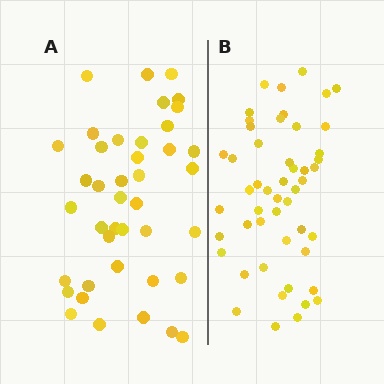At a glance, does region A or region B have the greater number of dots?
Region B (the right region) has more dots.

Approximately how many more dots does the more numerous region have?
Region B has roughly 8 or so more dots than region A.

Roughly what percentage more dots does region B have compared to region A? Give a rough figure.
About 20% more.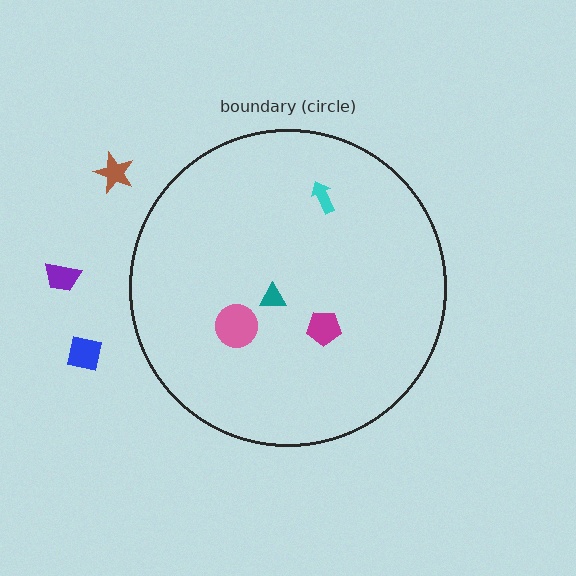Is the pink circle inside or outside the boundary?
Inside.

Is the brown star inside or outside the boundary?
Outside.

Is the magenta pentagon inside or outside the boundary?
Inside.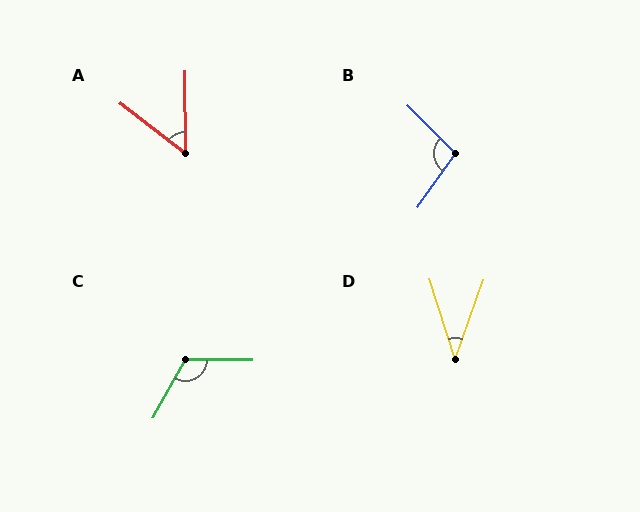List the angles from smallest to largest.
D (37°), A (52°), B (100°), C (119°).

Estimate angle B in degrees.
Approximately 100 degrees.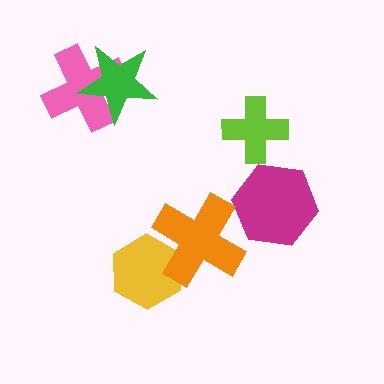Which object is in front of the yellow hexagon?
The orange cross is in front of the yellow hexagon.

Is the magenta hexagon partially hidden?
No, no other shape covers it.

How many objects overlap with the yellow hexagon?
1 object overlaps with the yellow hexagon.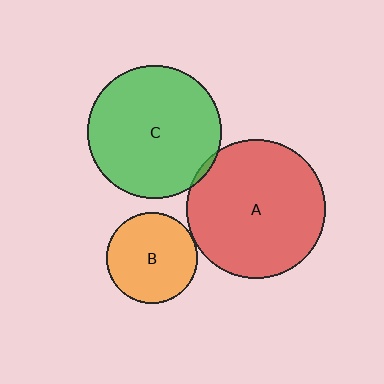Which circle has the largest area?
Circle A (red).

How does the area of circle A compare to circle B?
Approximately 2.3 times.